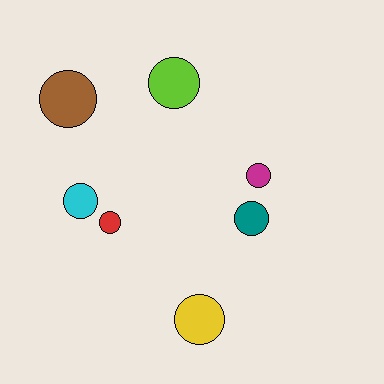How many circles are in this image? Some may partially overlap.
There are 7 circles.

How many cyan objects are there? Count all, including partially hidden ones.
There is 1 cyan object.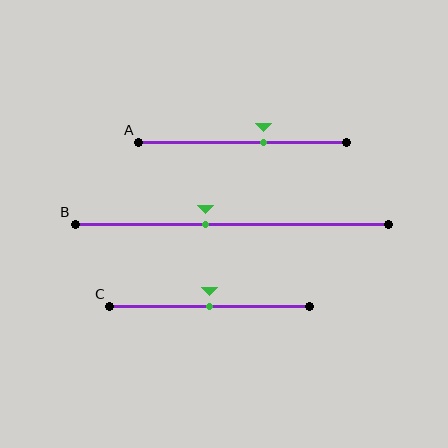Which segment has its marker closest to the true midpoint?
Segment C has its marker closest to the true midpoint.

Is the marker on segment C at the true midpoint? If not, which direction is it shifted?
Yes, the marker on segment C is at the true midpoint.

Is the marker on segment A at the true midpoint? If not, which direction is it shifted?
No, the marker on segment A is shifted to the right by about 10% of the segment length.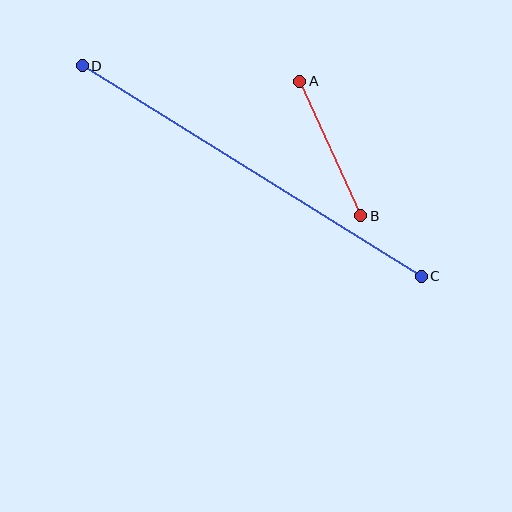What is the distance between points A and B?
The distance is approximately 148 pixels.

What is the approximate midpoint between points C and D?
The midpoint is at approximately (252, 171) pixels.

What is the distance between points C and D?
The distance is approximately 399 pixels.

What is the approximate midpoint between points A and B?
The midpoint is at approximately (330, 149) pixels.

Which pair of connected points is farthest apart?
Points C and D are farthest apart.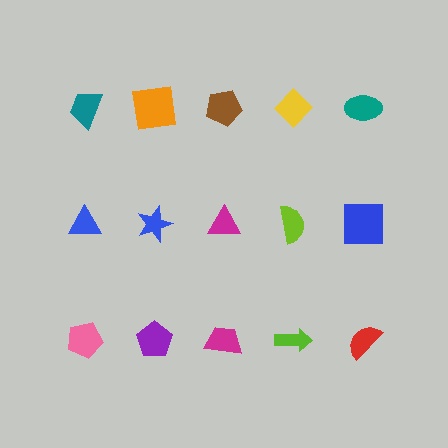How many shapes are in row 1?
5 shapes.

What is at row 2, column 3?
A magenta triangle.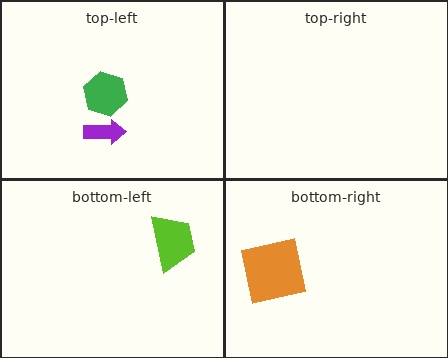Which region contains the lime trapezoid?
The bottom-left region.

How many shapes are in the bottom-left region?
1.